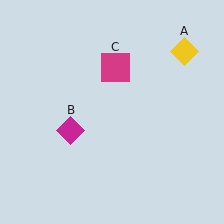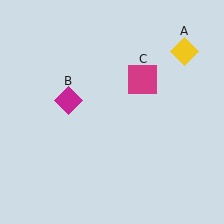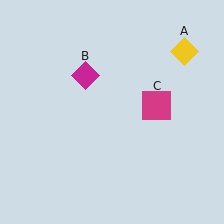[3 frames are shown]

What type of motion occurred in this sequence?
The magenta diamond (object B), magenta square (object C) rotated clockwise around the center of the scene.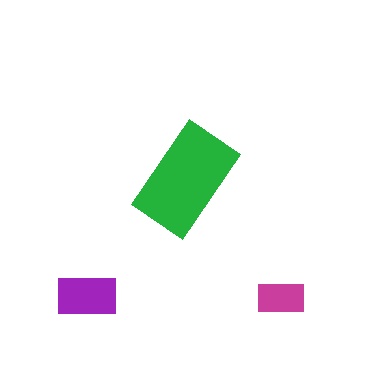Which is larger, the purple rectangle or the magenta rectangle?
The purple one.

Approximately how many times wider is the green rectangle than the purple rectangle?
About 2 times wider.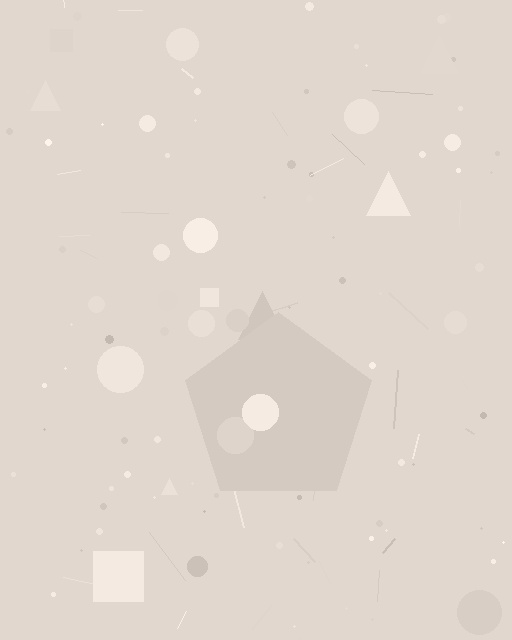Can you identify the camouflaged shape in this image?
The camouflaged shape is a pentagon.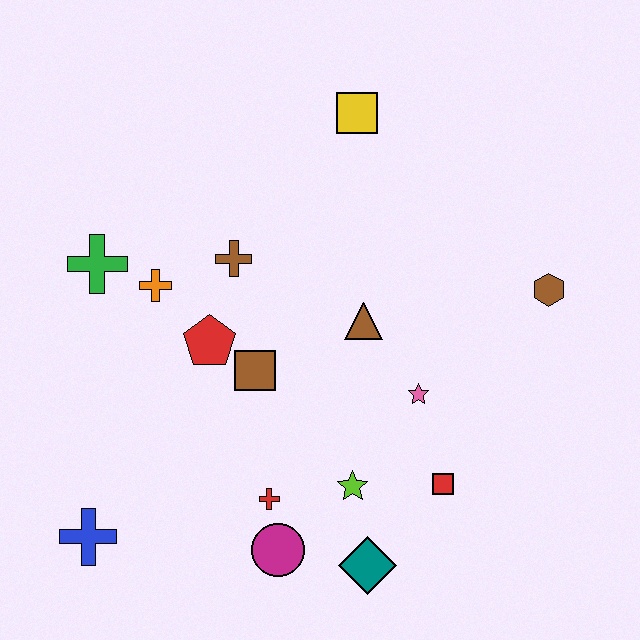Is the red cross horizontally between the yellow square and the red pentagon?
Yes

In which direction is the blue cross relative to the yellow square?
The blue cross is below the yellow square.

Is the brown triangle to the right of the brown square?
Yes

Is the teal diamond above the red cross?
No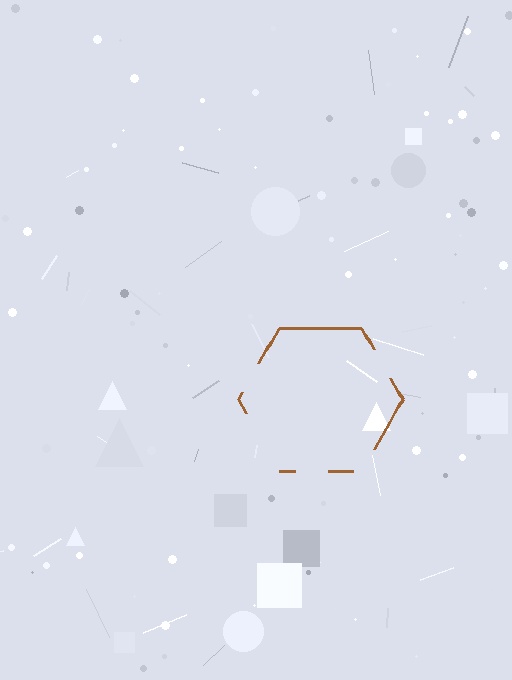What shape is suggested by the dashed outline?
The dashed outline suggests a hexagon.